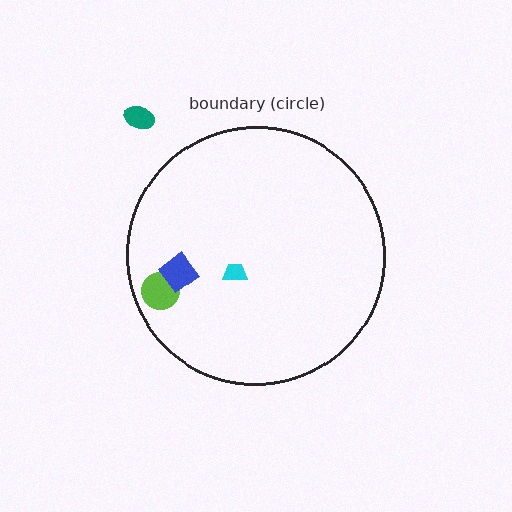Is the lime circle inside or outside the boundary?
Inside.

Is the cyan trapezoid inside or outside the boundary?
Inside.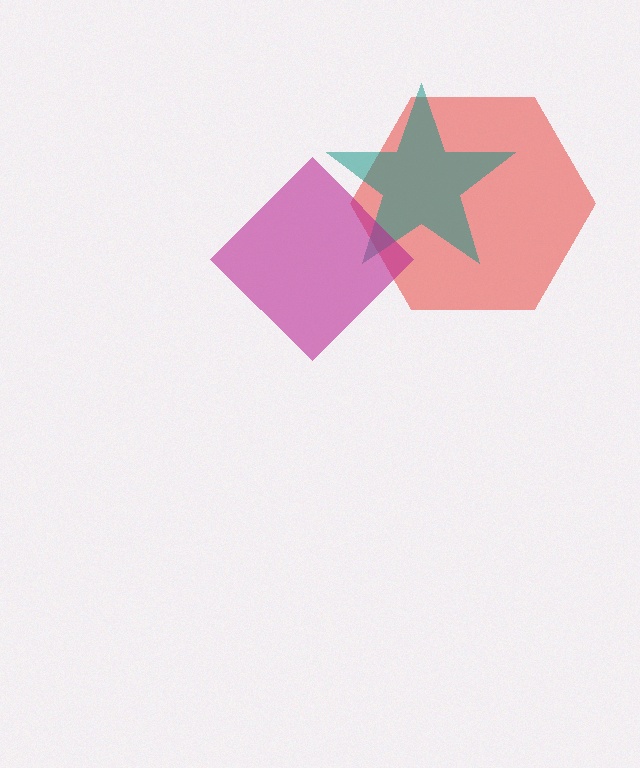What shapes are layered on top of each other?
The layered shapes are: a red hexagon, a teal star, a magenta diamond.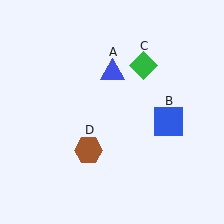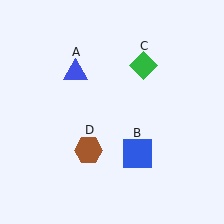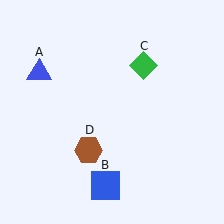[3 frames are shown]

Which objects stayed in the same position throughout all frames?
Green diamond (object C) and brown hexagon (object D) remained stationary.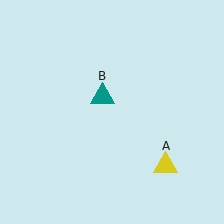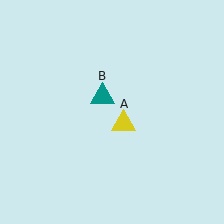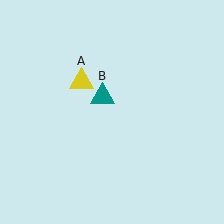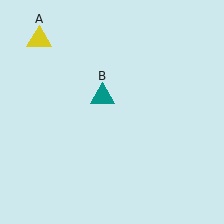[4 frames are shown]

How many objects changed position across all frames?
1 object changed position: yellow triangle (object A).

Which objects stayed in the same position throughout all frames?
Teal triangle (object B) remained stationary.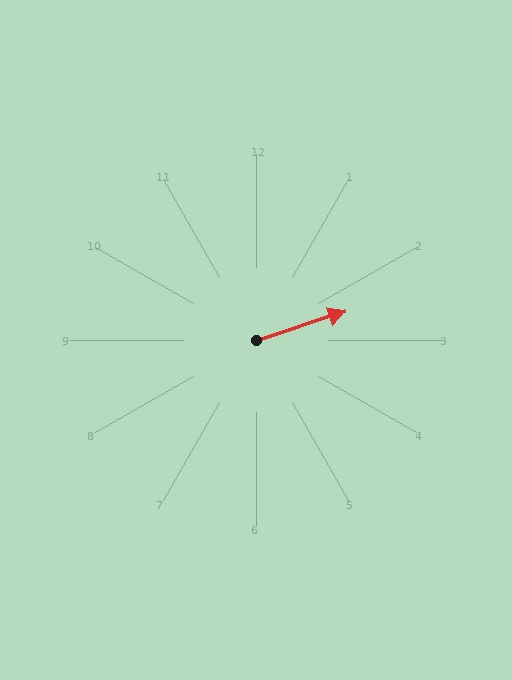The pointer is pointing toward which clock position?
Roughly 2 o'clock.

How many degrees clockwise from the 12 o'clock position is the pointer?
Approximately 72 degrees.